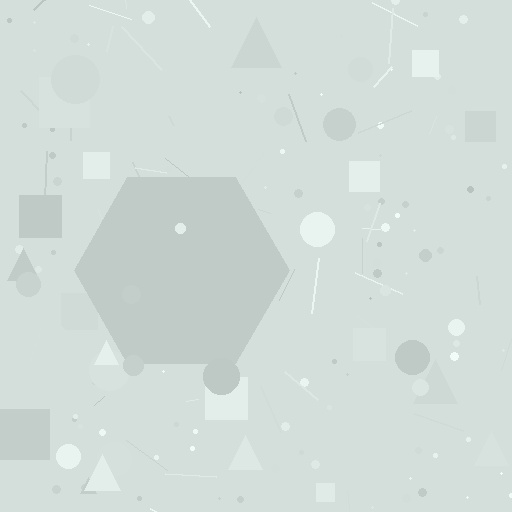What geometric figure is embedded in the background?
A hexagon is embedded in the background.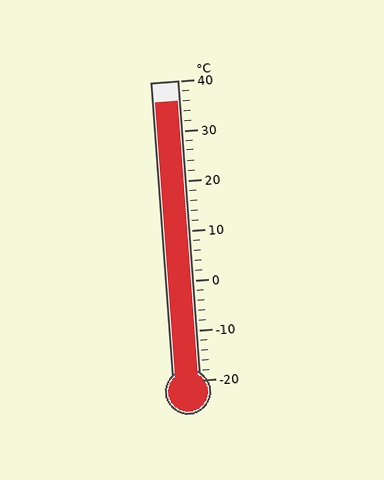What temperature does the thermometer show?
The thermometer shows approximately 36°C.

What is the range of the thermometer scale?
The thermometer scale ranges from -20°C to 40°C.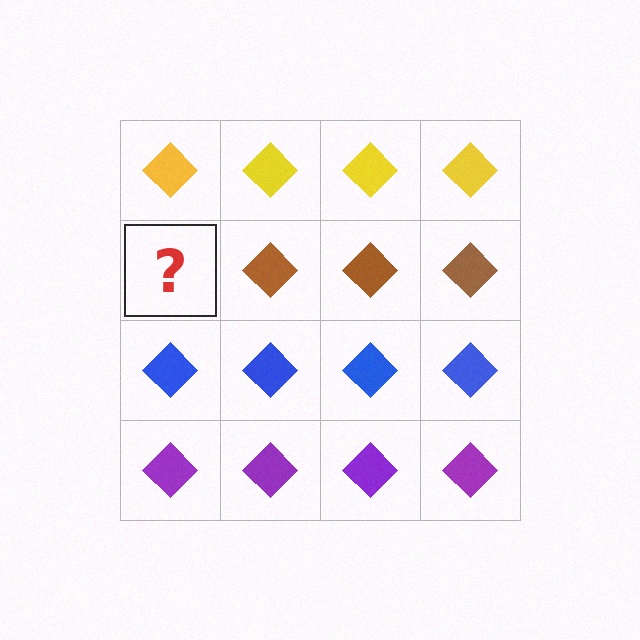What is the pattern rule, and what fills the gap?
The rule is that each row has a consistent color. The gap should be filled with a brown diamond.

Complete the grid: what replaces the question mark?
The question mark should be replaced with a brown diamond.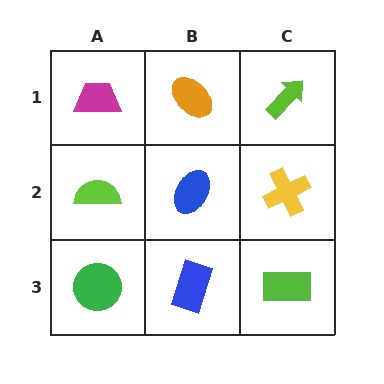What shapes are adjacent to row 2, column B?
An orange ellipse (row 1, column B), a blue rectangle (row 3, column B), a lime semicircle (row 2, column A), a yellow cross (row 2, column C).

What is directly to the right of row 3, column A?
A blue rectangle.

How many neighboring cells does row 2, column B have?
4.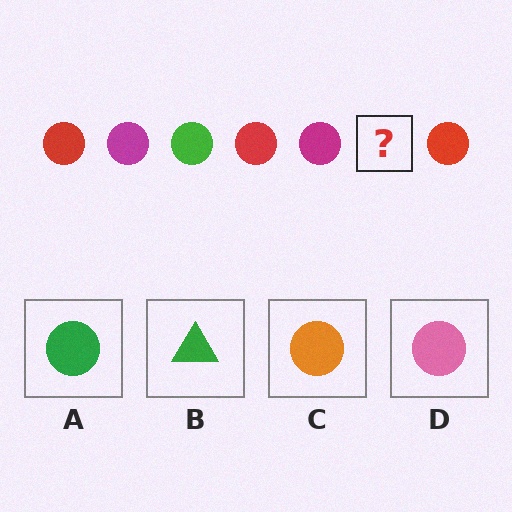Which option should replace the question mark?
Option A.